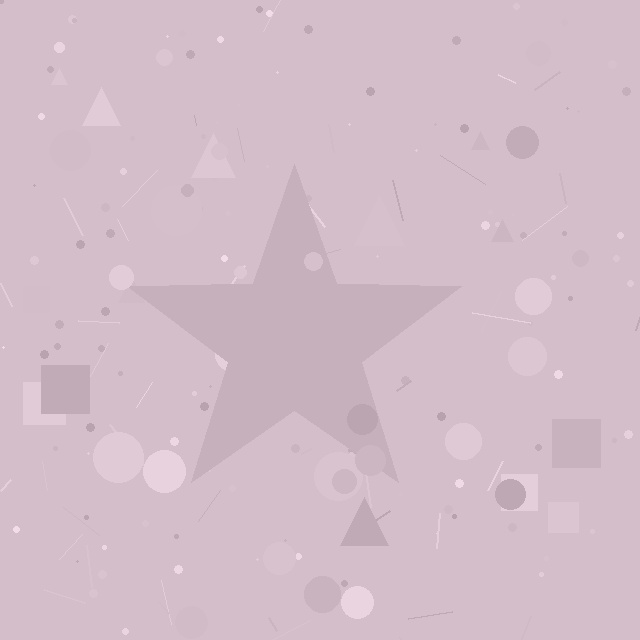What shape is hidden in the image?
A star is hidden in the image.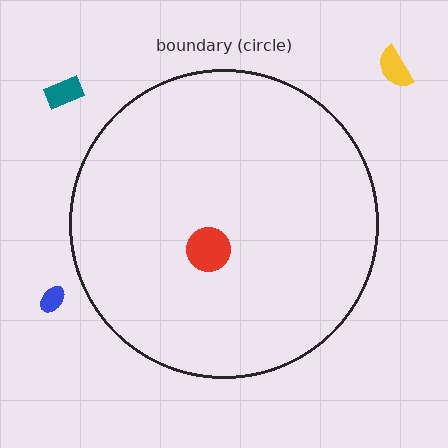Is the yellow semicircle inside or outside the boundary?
Outside.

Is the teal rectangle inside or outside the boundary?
Outside.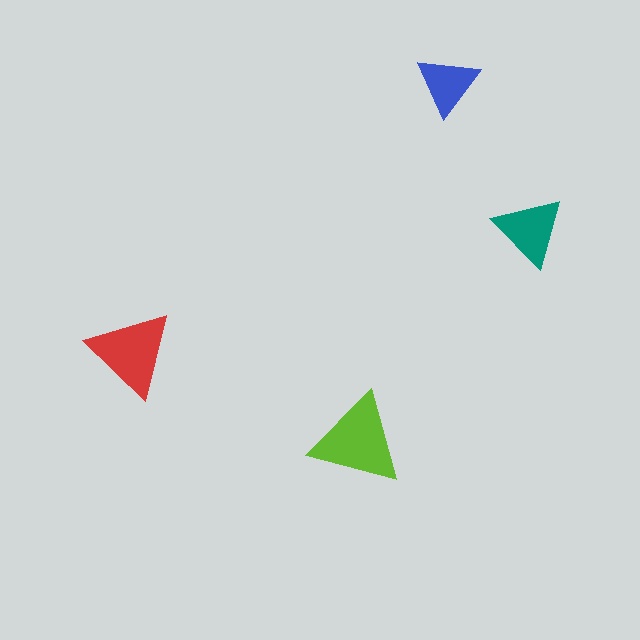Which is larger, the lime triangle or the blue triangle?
The lime one.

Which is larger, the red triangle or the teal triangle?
The red one.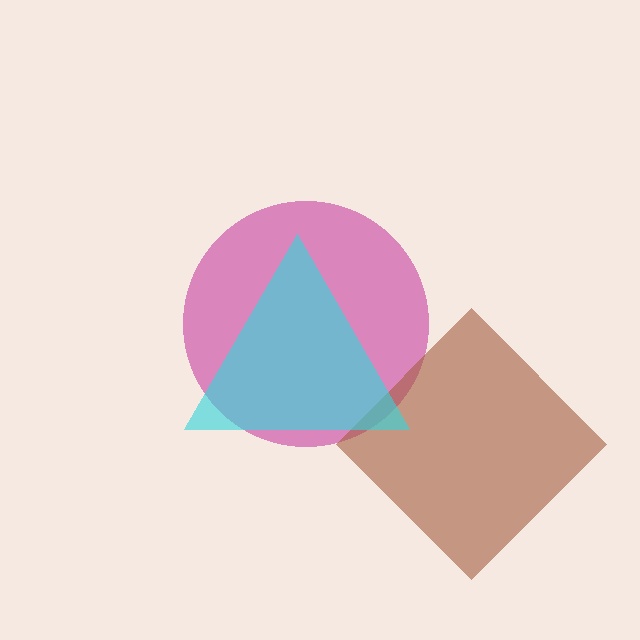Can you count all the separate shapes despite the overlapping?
Yes, there are 3 separate shapes.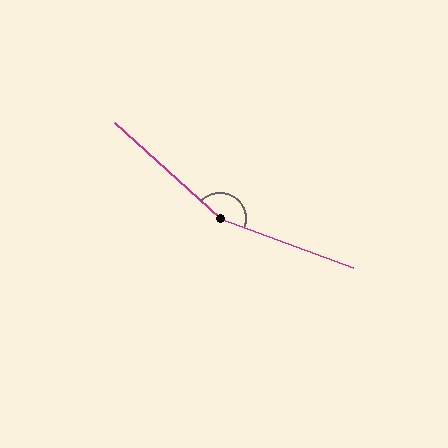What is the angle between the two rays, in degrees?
Approximately 158 degrees.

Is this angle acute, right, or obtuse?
It is obtuse.